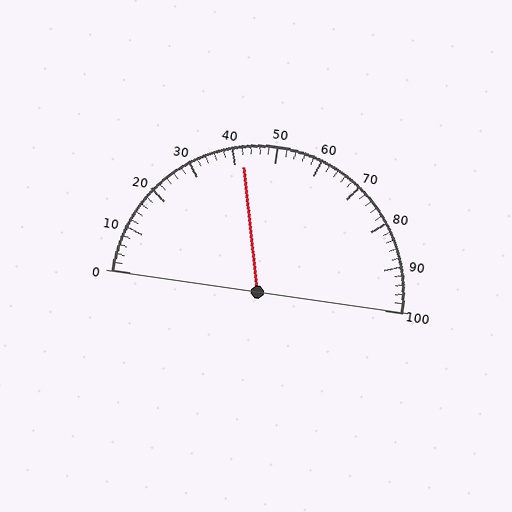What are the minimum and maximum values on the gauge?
The gauge ranges from 0 to 100.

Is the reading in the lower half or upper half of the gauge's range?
The reading is in the lower half of the range (0 to 100).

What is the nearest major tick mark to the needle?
The nearest major tick mark is 40.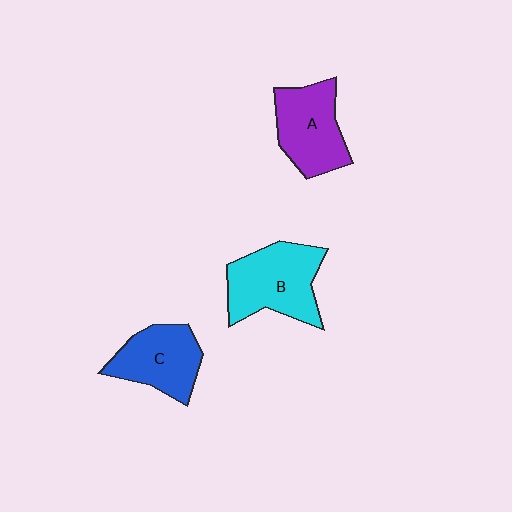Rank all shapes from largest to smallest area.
From largest to smallest: B (cyan), A (purple), C (blue).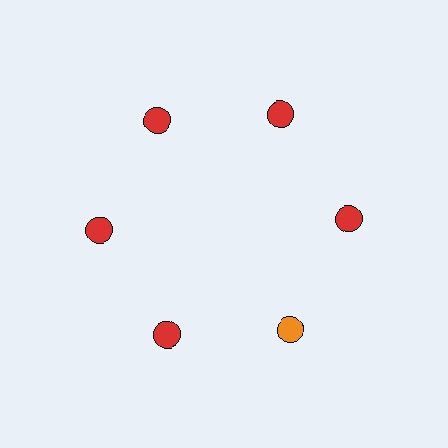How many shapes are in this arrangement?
There are 6 shapes arranged in a ring pattern.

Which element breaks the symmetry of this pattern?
The orange circle at roughly the 5 o'clock position breaks the symmetry. All other shapes are red circles.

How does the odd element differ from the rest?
It has a different color: orange instead of red.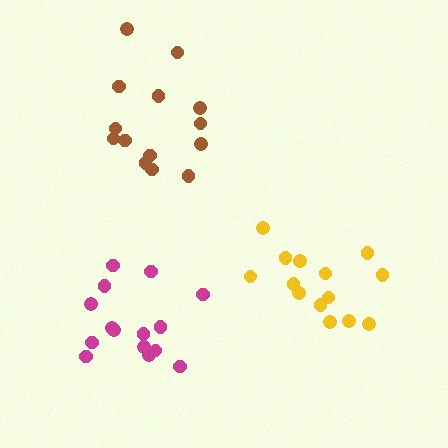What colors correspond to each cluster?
The clusters are colored: magenta, brown, yellow.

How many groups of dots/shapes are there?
There are 3 groups.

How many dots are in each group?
Group 1: 15 dots, Group 2: 14 dots, Group 3: 14 dots (43 total).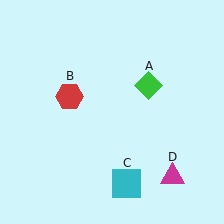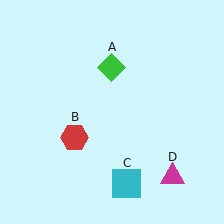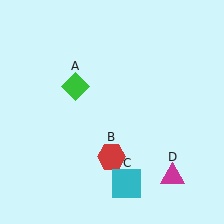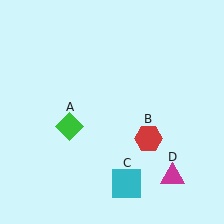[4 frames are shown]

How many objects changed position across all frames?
2 objects changed position: green diamond (object A), red hexagon (object B).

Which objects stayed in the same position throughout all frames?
Cyan square (object C) and magenta triangle (object D) remained stationary.